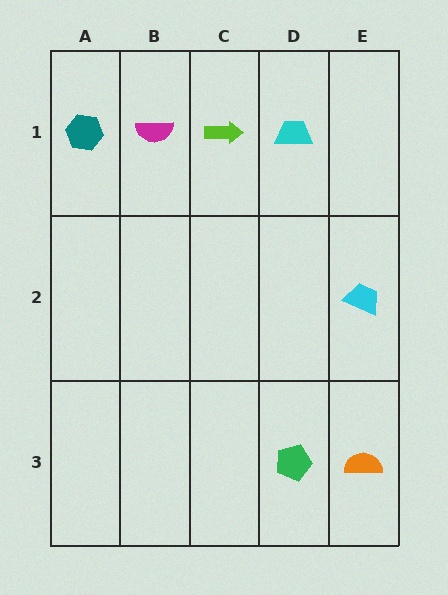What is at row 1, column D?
A cyan trapezoid.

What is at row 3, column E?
An orange semicircle.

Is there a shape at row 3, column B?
No, that cell is empty.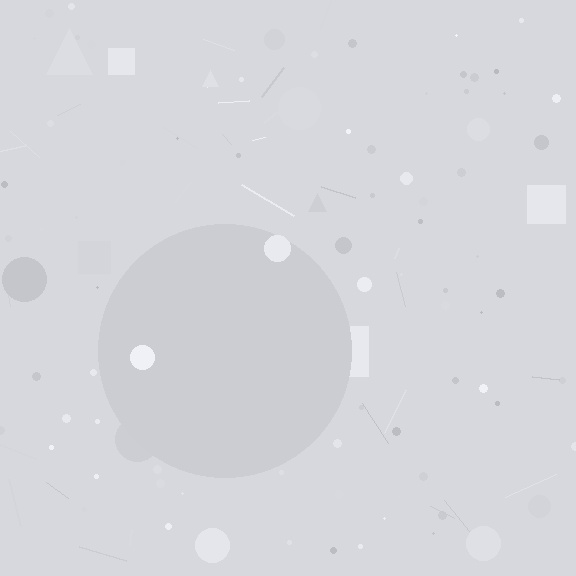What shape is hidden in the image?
A circle is hidden in the image.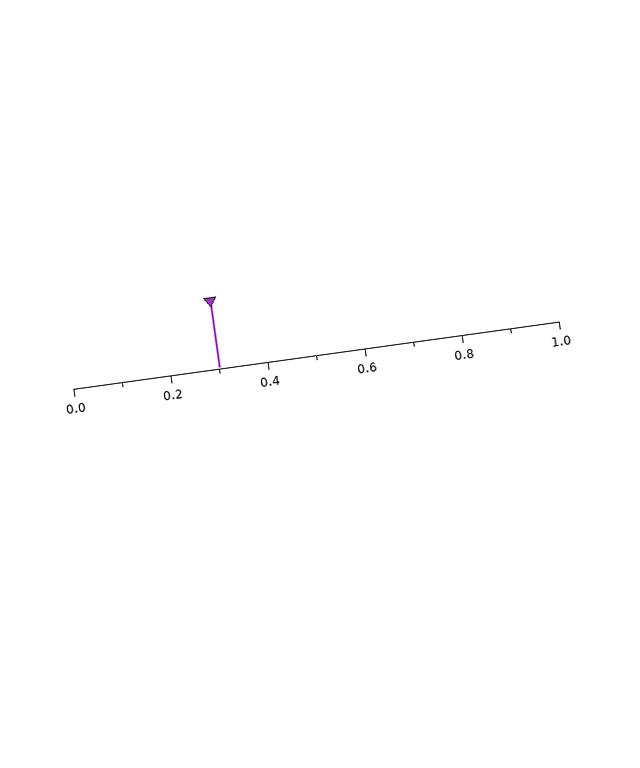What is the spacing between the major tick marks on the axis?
The major ticks are spaced 0.2 apart.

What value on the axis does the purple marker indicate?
The marker indicates approximately 0.3.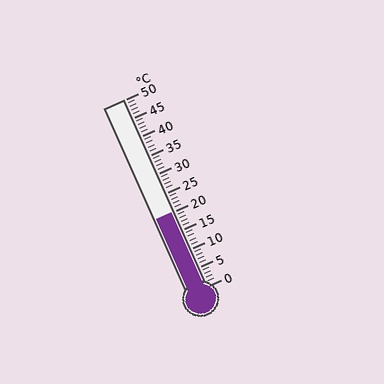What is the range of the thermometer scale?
The thermometer scale ranges from 0°C to 50°C.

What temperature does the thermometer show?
The thermometer shows approximately 20°C.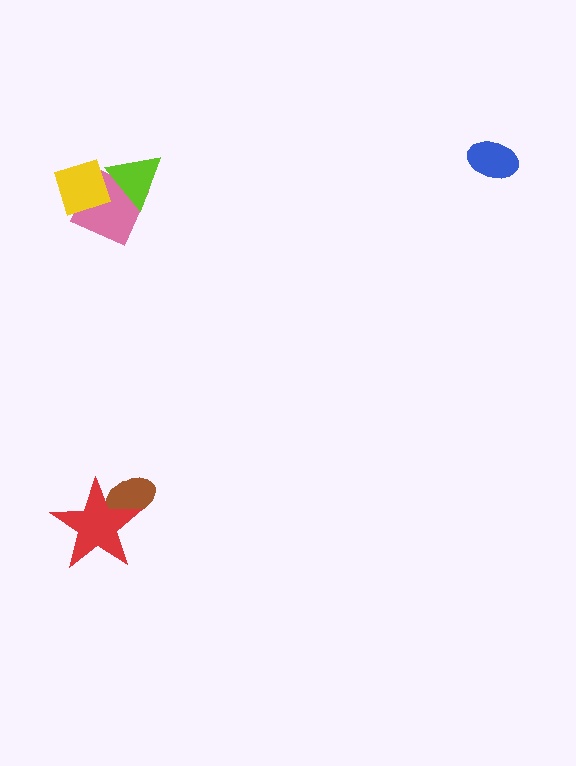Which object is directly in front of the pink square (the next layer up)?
The lime triangle is directly in front of the pink square.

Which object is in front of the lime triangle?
The yellow diamond is in front of the lime triangle.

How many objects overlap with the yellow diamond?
2 objects overlap with the yellow diamond.